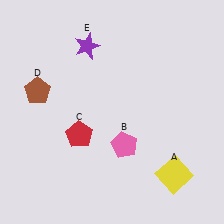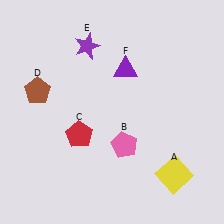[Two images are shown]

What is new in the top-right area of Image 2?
A purple triangle (F) was added in the top-right area of Image 2.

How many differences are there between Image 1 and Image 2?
There is 1 difference between the two images.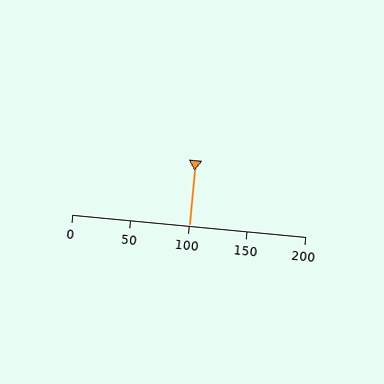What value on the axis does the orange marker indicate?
The marker indicates approximately 100.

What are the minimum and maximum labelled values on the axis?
The axis runs from 0 to 200.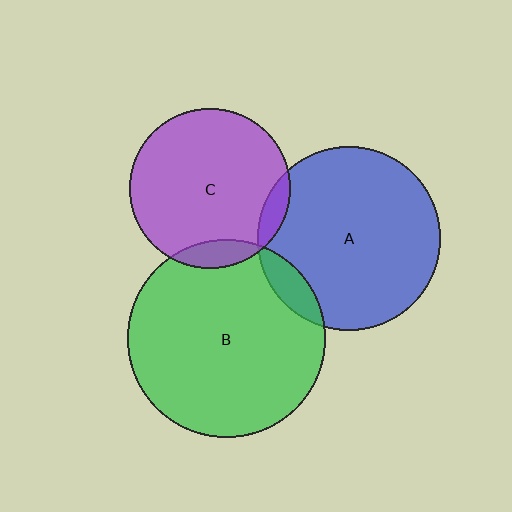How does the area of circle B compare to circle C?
Approximately 1.5 times.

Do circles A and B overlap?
Yes.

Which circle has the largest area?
Circle B (green).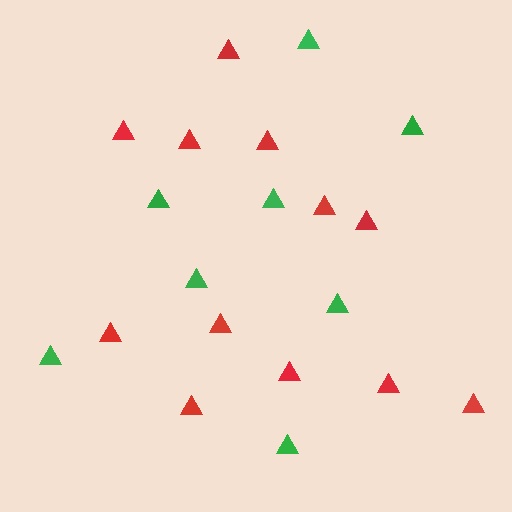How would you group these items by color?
There are 2 groups: one group of red triangles (12) and one group of green triangles (8).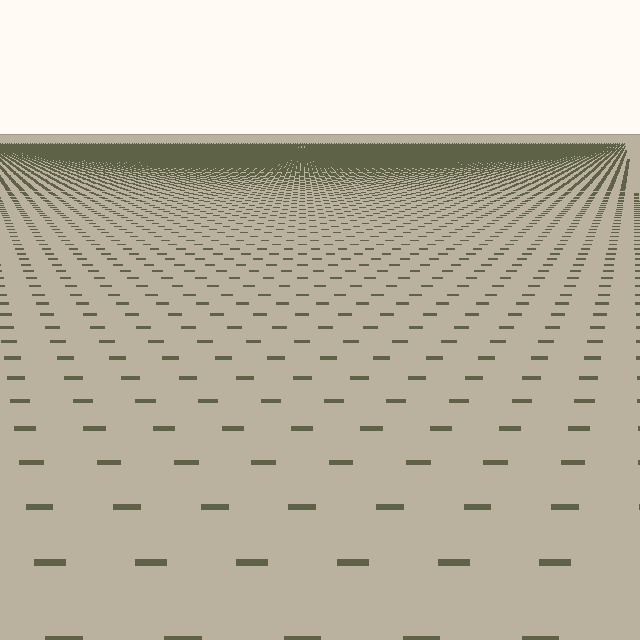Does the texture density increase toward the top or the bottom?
Density increases toward the top.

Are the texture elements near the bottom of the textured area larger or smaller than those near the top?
Larger. Near the bottom, elements are closer to the viewer and appear at a bigger on-screen size.